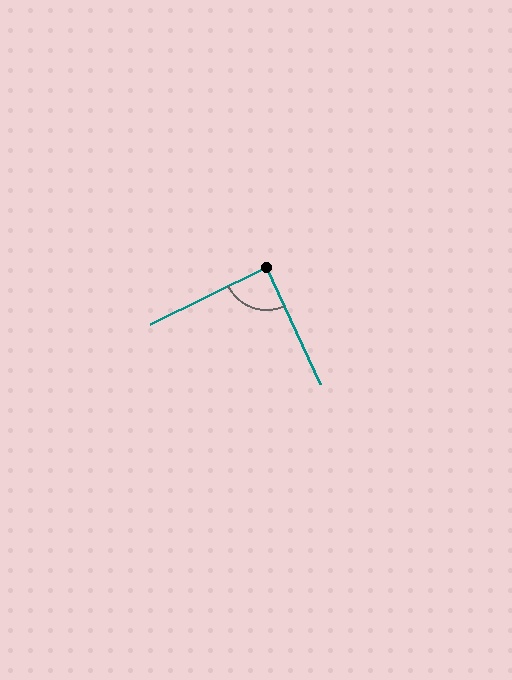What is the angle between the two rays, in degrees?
Approximately 88 degrees.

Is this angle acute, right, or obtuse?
It is approximately a right angle.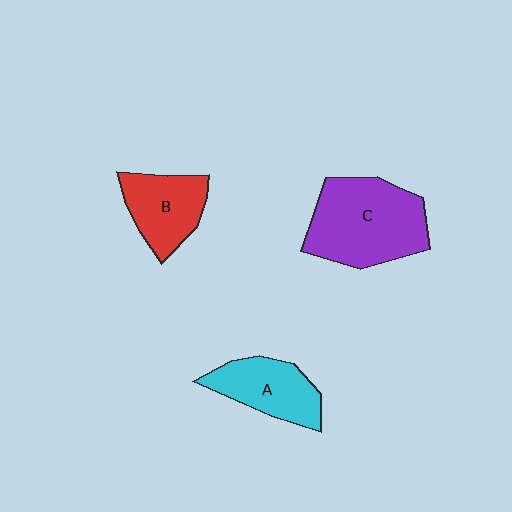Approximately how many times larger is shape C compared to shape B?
Approximately 1.7 times.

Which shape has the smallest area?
Shape B (red).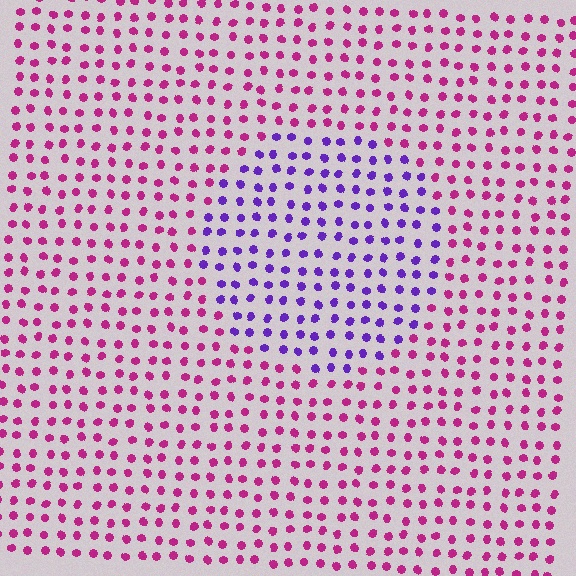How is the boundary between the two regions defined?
The boundary is defined purely by a slight shift in hue (about 55 degrees). Spacing, size, and orientation are identical on both sides.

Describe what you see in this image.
The image is filled with small magenta elements in a uniform arrangement. A circle-shaped region is visible where the elements are tinted to a slightly different hue, forming a subtle color boundary.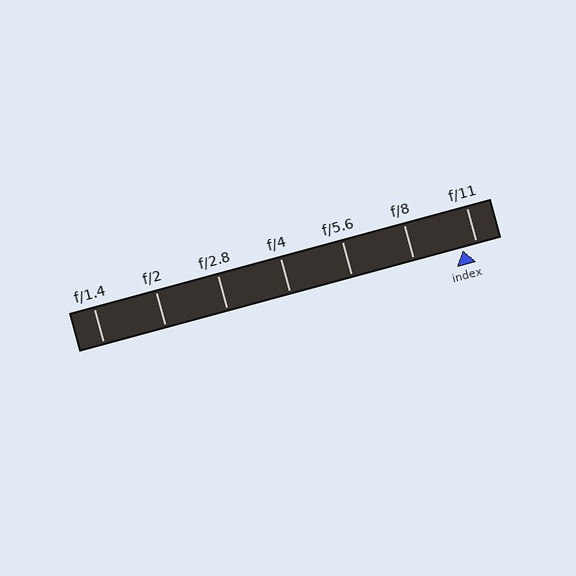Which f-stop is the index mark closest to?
The index mark is closest to f/11.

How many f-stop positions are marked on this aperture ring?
There are 7 f-stop positions marked.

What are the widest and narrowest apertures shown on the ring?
The widest aperture shown is f/1.4 and the narrowest is f/11.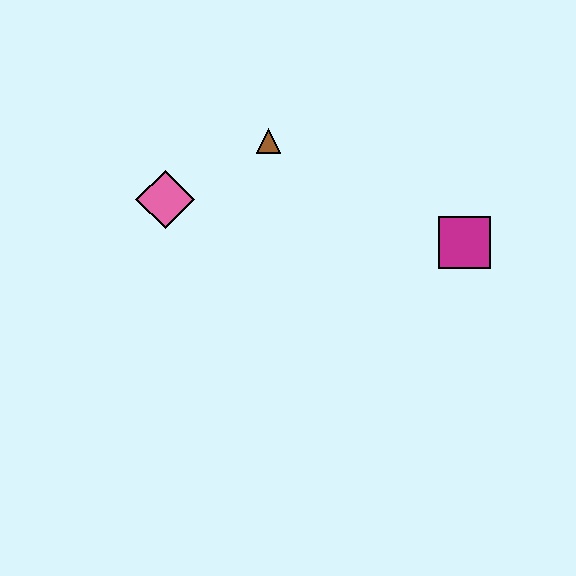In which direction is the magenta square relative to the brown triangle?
The magenta square is to the right of the brown triangle.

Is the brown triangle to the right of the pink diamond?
Yes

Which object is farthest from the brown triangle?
The magenta square is farthest from the brown triangle.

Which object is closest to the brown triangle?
The pink diamond is closest to the brown triangle.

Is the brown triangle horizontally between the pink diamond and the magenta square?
Yes